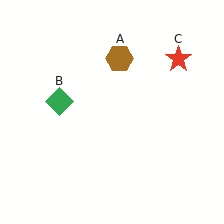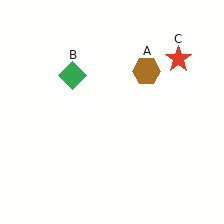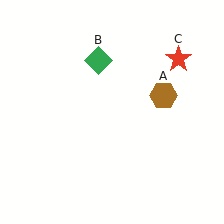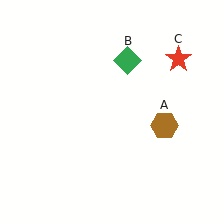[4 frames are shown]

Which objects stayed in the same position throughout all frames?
Red star (object C) remained stationary.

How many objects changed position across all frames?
2 objects changed position: brown hexagon (object A), green diamond (object B).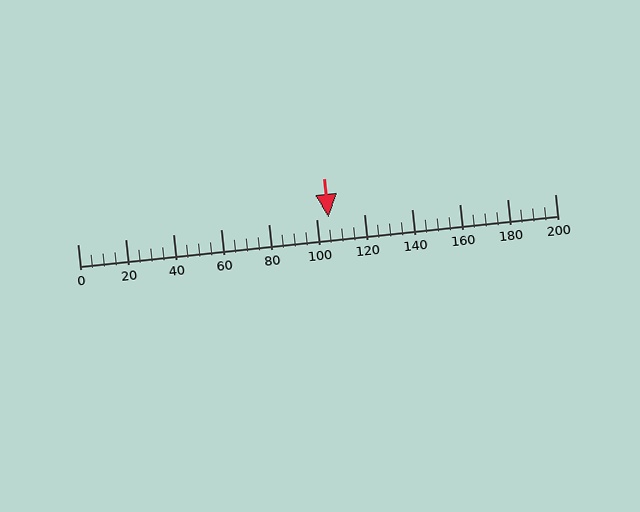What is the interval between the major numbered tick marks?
The major tick marks are spaced 20 units apart.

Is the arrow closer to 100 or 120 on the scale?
The arrow is closer to 100.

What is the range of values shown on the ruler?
The ruler shows values from 0 to 200.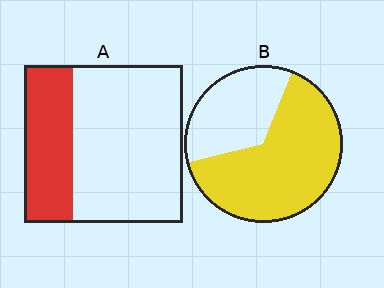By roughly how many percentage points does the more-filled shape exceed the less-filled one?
By roughly 35 percentage points (B over A).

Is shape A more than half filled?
No.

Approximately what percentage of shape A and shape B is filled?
A is approximately 30% and B is approximately 65%.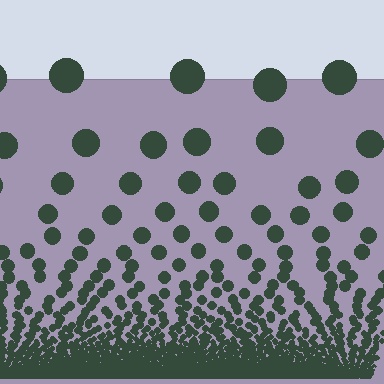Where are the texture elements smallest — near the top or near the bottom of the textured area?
Near the bottom.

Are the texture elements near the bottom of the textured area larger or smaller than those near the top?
Smaller. The gradient is inverted — elements near the bottom are smaller and denser.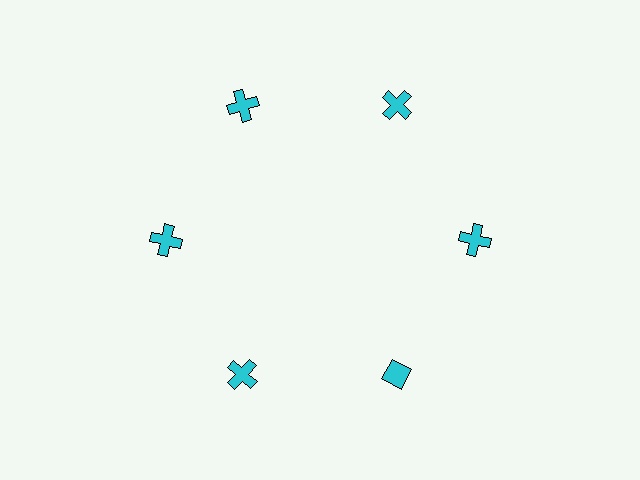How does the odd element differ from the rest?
It has a different shape: diamond instead of cross.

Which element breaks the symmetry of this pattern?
The cyan diamond at roughly the 5 o'clock position breaks the symmetry. All other shapes are cyan crosses.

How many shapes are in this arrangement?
There are 6 shapes arranged in a ring pattern.